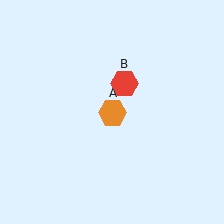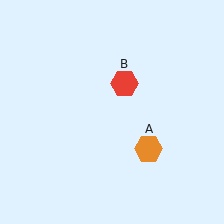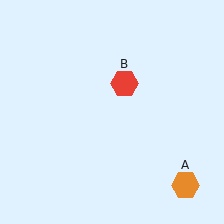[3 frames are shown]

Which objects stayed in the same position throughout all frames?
Red hexagon (object B) remained stationary.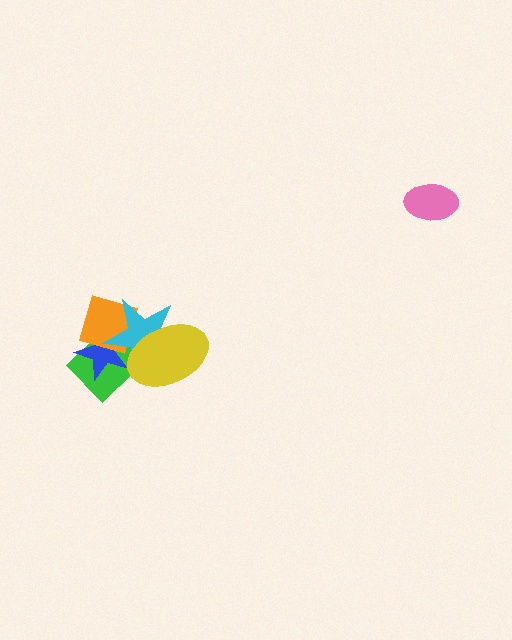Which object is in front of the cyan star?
The yellow ellipse is in front of the cyan star.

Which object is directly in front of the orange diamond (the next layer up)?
The cyan star is directly in front of the orange diamond.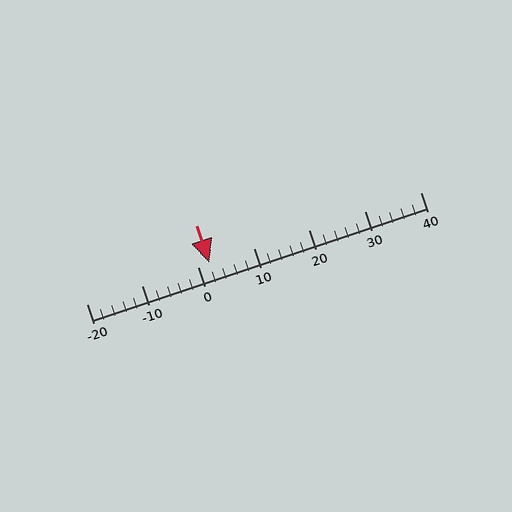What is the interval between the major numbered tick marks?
The major tick marks are spaced 10 units apart.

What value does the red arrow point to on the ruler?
The red arrow points to approximately 2.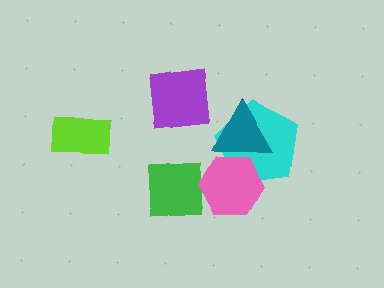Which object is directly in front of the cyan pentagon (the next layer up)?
The pink hexagon is directly in front of the cyan pentagon.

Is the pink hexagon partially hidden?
Yes, it is partially covered by another shape.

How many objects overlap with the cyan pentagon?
2 objects overlap with the cyan pentagon.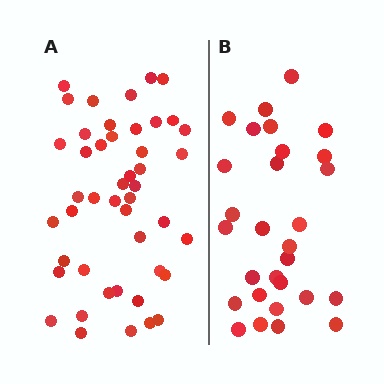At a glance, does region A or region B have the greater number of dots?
Region A (the left region) has more dots.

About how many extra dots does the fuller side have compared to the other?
Region A has approximately 15 more dots than region B.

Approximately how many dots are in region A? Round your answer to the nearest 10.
About 50 dots. (The exact count is 46, which rounds to 50.)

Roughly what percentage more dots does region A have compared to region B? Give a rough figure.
About 60% more.